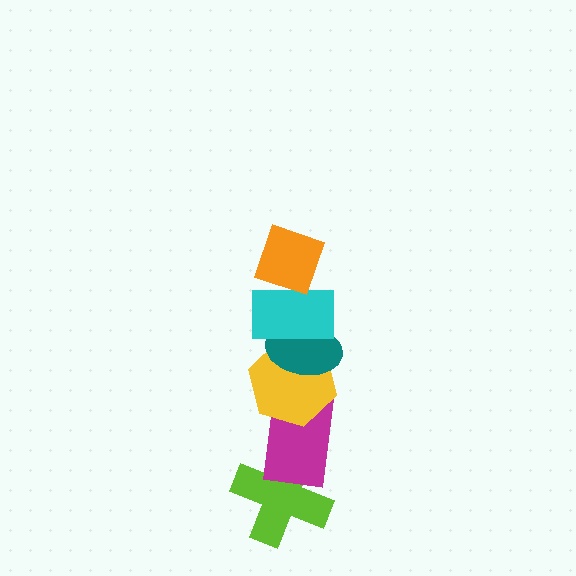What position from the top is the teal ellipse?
The teal ellipse is 3rd from the top.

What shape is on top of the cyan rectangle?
The orange diamond is on top of the cyan rectangle.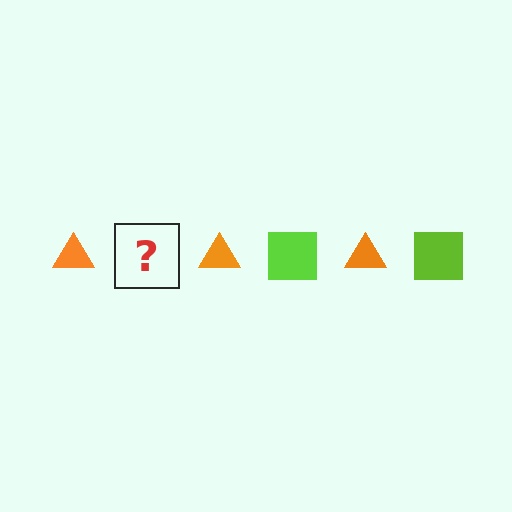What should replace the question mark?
The question mark should be replaced with a lime square.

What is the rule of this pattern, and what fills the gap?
The rule is that the pattern alternates between orange triangle and lime square. The gap should be filled with a lime square.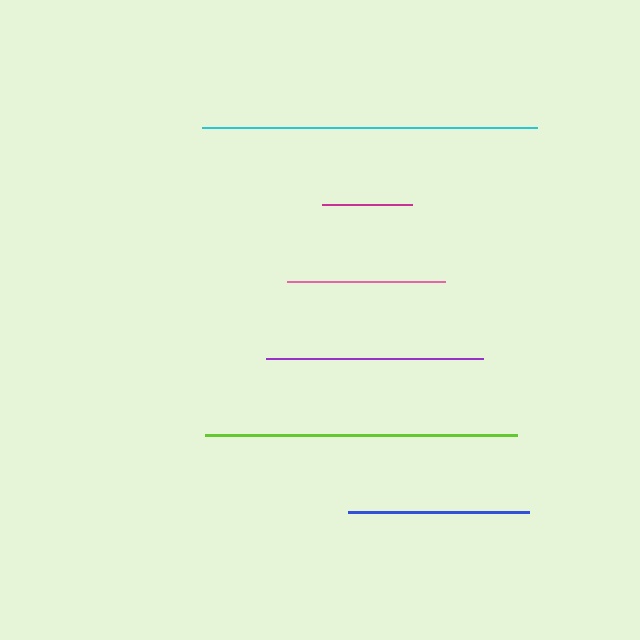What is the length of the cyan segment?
The cyan segment is approximately 335 pixels long.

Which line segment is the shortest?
The magenta line is the shortest at approximately 91 pixels.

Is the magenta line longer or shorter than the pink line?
The pink line is longer than the magenta line.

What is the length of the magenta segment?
The magenta segment is approximately 91 pixels long.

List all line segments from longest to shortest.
From longest to shortest: cyan, lime, purple, blue, pink, magenta.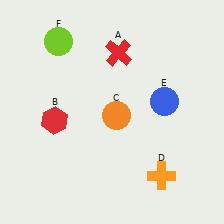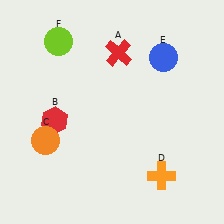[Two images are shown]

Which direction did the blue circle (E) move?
The blue circle (E) moved up.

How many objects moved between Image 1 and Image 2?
2 objects moved between the two images.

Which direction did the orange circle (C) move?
The orange circle (C) moved left.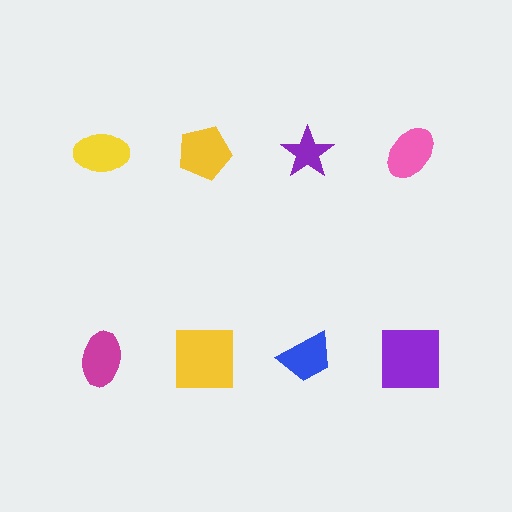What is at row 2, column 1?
A magenta ellipse.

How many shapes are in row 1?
4 shapes.